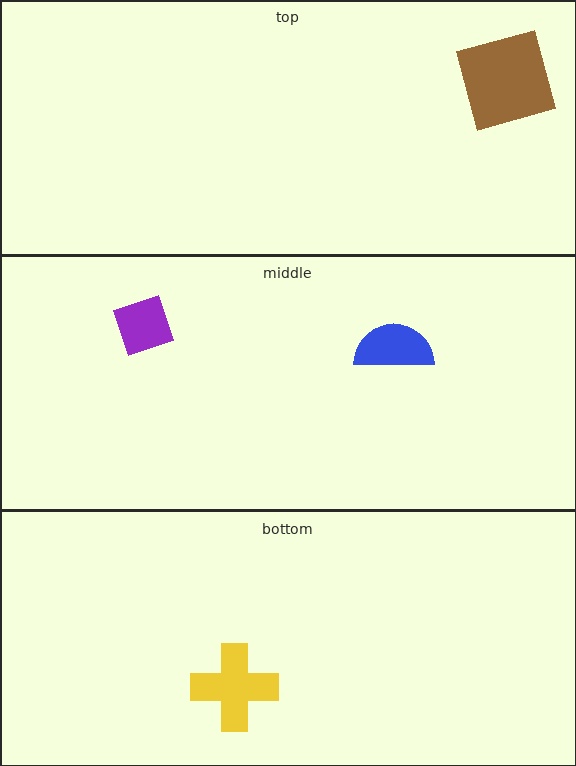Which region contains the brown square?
The top region.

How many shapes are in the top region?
1.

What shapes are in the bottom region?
The yellow cross.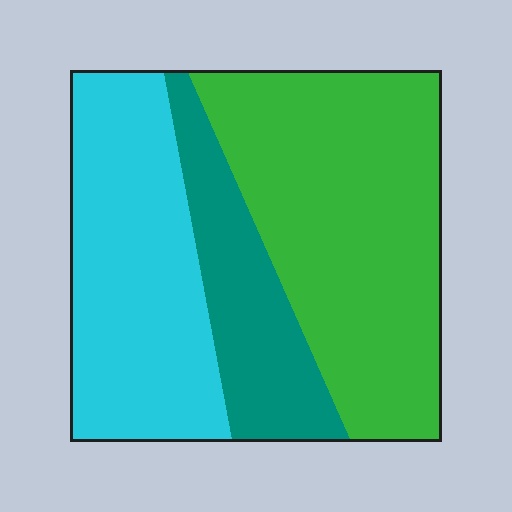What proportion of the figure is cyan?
Cyan takes up about one third (1/3) of the figure.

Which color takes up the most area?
Green, at roughly 45%.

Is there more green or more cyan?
Green.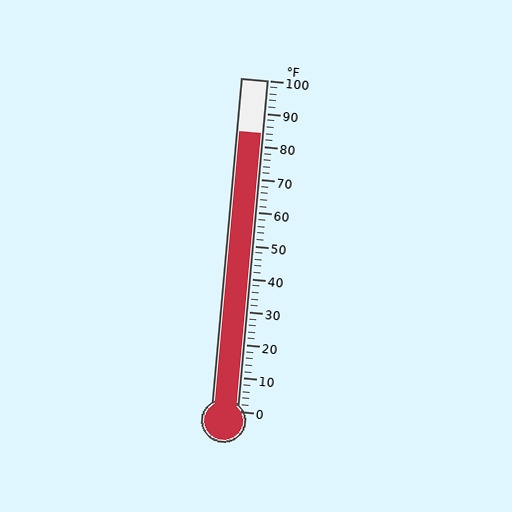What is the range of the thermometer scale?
The thermometer scale ranges from 0°F to 100°F.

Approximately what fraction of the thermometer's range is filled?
The thermometer is filled to approximately 85% of its range.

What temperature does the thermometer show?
The thermometer shows approximately 84°F.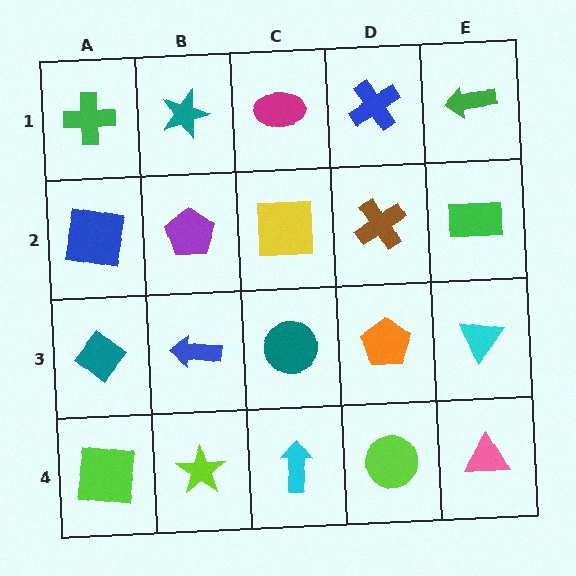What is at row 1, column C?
A magenta ellipse.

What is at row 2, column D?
A brown cross.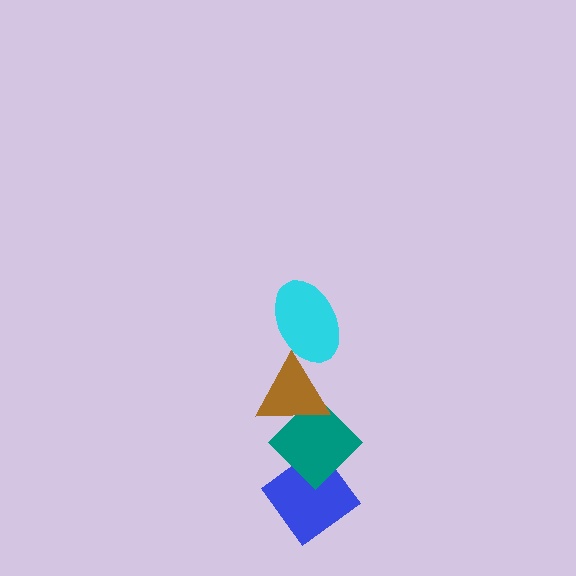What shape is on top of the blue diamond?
The teal diamond is on top of the blue diamond.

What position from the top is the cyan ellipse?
The cyan ellipse is 1st from the top.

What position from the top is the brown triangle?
The brown triangle is 2nd from the top.